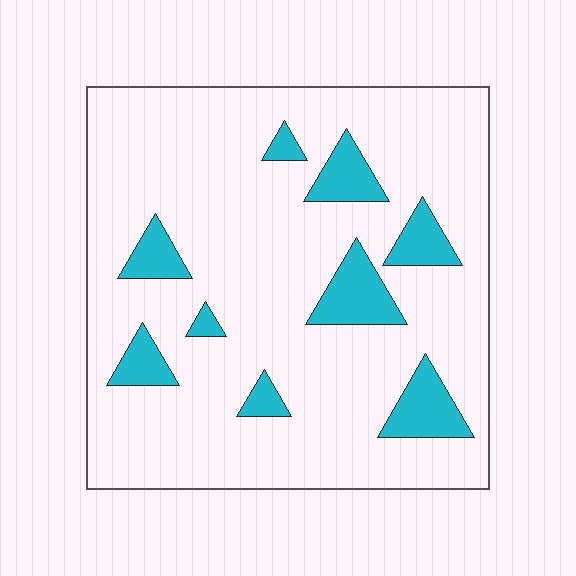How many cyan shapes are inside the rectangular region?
9.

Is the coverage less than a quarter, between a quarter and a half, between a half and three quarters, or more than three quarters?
Less than a quarter.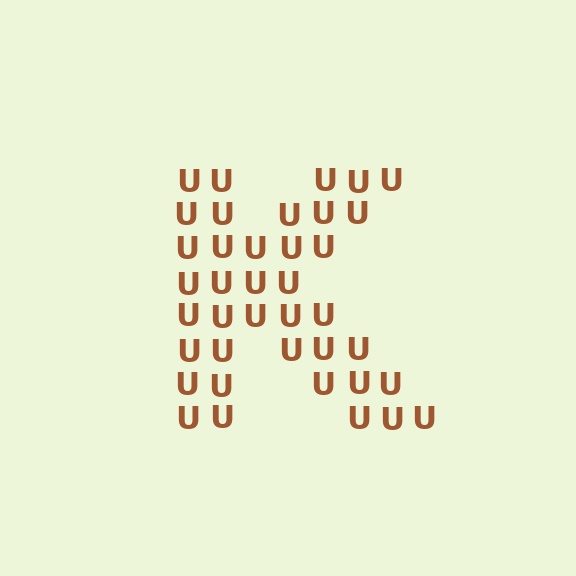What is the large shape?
The large shape is the letter K.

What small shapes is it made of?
It is made of small letter U's.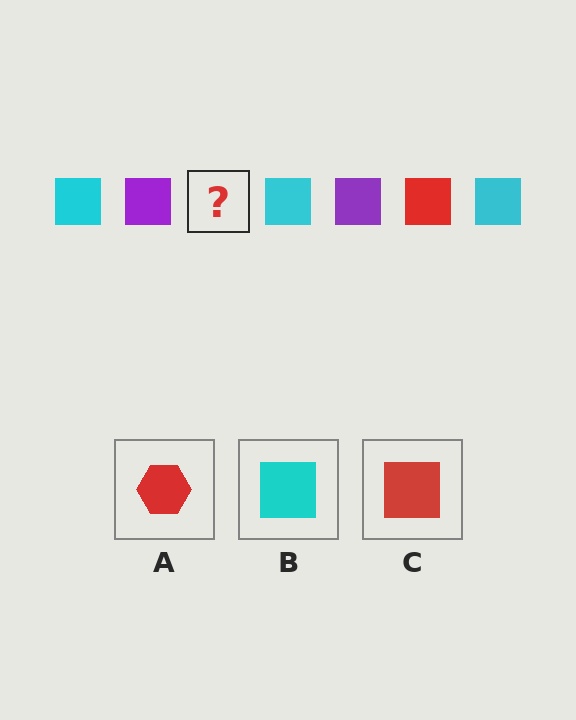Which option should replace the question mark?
Option C.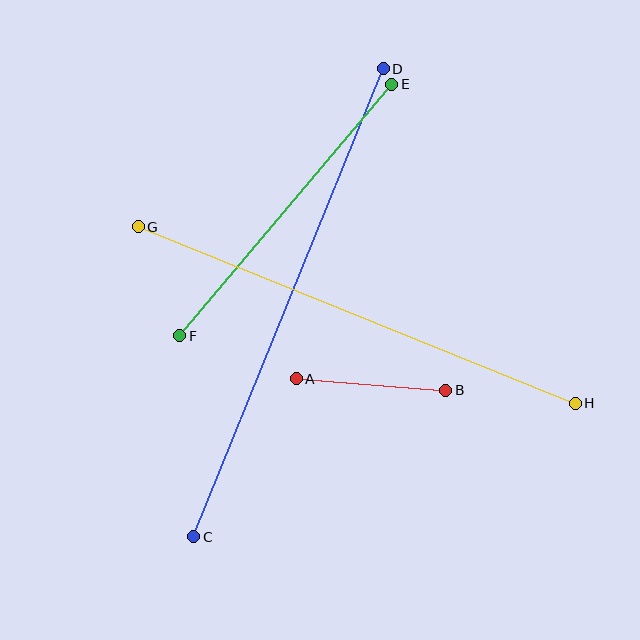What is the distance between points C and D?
The distance is approximately 505 pixels.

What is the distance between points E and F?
The distance is approximately 329 pixels.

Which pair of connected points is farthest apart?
Points C and D are farthest apart.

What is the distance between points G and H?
The distance is approximately 472 pixels.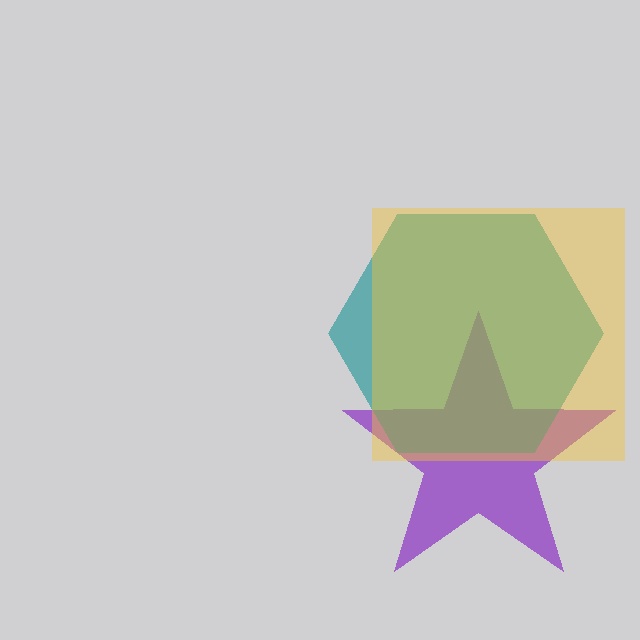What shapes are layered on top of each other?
The layered shapes are: a purple star, a teal hexagon, a yellow square.